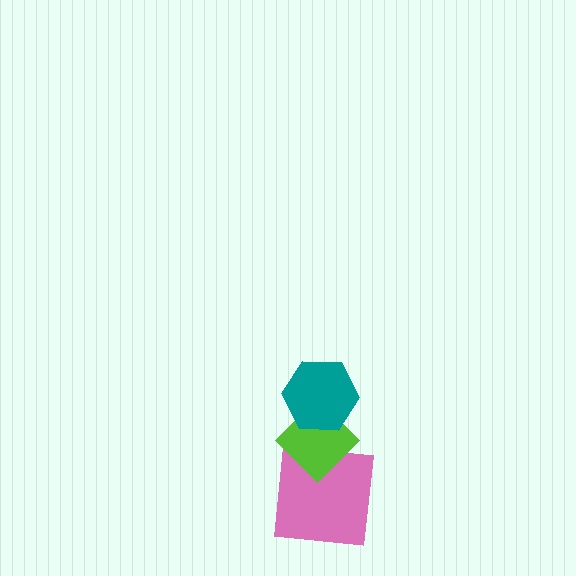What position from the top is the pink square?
The pink square is 3rd from the top.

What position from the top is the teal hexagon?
The teal hexagon is 1st from the top.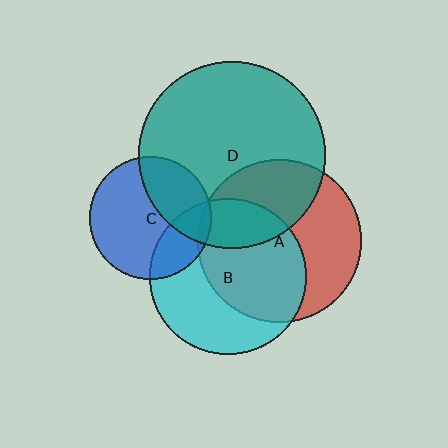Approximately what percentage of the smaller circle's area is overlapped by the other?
Approximately 20%.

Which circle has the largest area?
Circle D (teal).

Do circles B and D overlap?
Yes.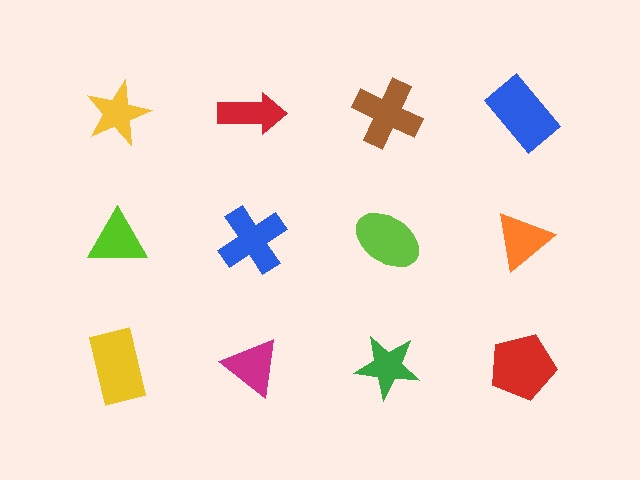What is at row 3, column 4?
A red pentagon.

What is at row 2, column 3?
A lime ellipse.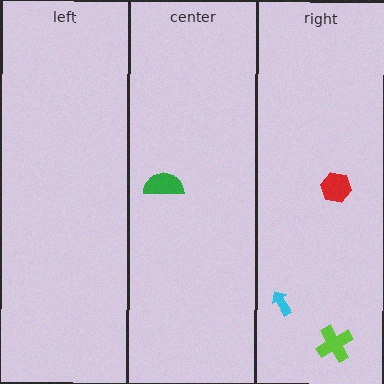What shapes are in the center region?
The green semicircle.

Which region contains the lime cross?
The right region.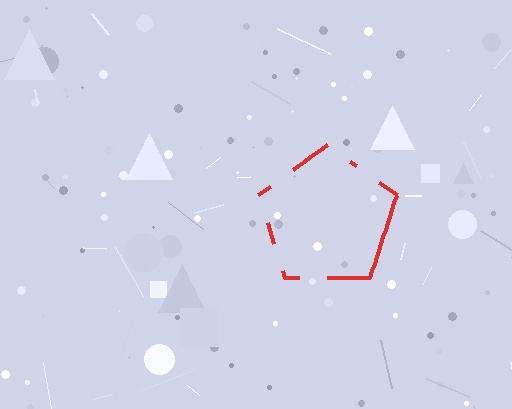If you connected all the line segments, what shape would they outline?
They would outline a pentagon.